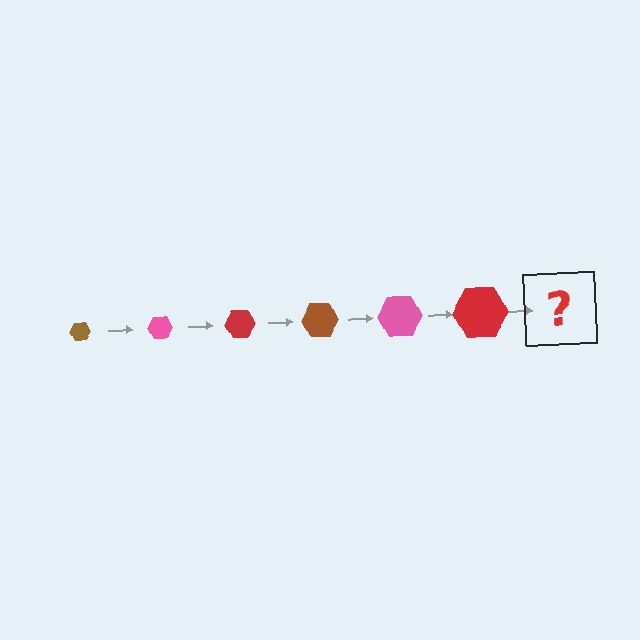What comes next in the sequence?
The next element should be a brown hexagon, larger than the previous one.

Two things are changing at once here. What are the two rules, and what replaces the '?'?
The two rules are that the hexagon grows larger each step and the color cycles through brown, pink, and red. The '?' should be a brown hexagon, larger than the previous one.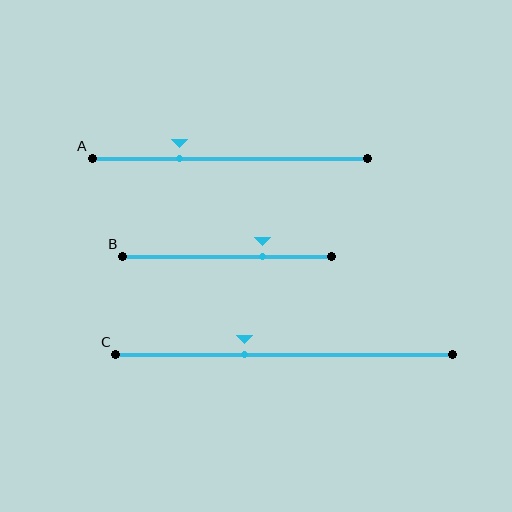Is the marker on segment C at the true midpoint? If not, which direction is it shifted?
No, the marker on segment C is shifted to the left by about 12% of the segment length.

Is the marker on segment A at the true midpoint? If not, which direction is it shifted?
No, the marker on segment A is shifted to the left by about 18% of the segment length.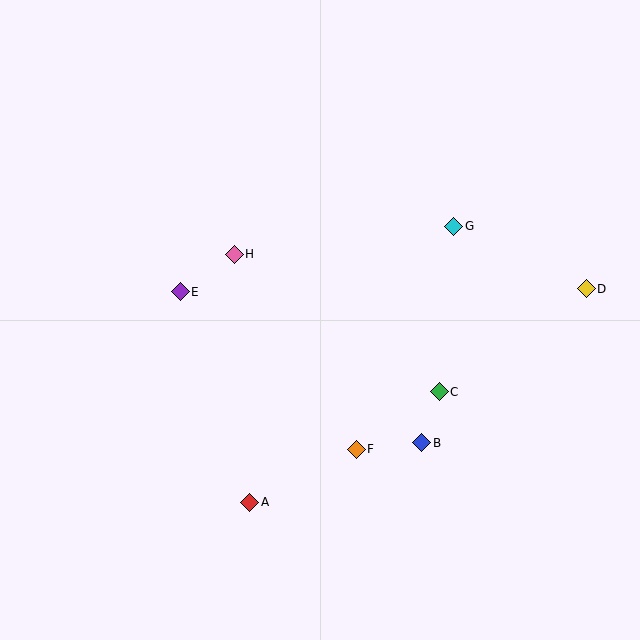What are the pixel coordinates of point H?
Point H is at (234, 254).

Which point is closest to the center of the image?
Point H at (234, 254) is closest to the center.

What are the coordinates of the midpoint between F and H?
The midpoint between F and H is at (295, 352).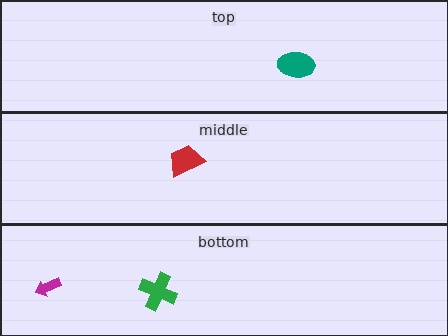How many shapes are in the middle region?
1.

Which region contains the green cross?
The bottom region.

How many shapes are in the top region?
1.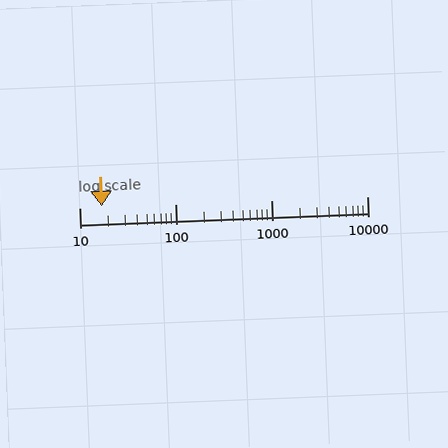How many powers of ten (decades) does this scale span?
The scale spans 3 decades, from 10 to 10000.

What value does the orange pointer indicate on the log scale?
The pointer indicates approximately 17.